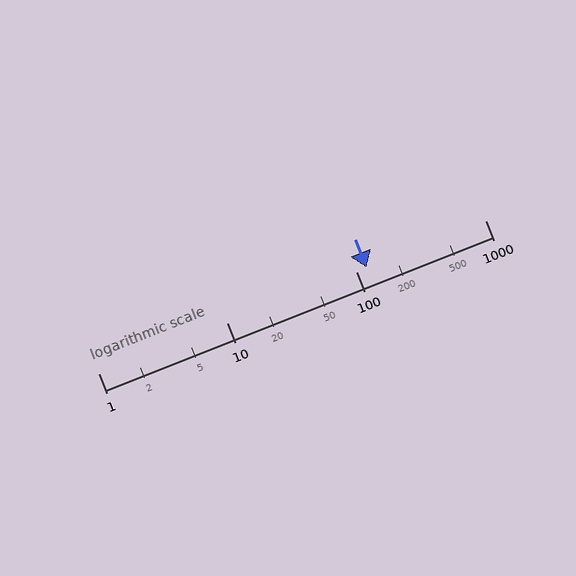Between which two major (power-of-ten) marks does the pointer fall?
The pointer is between 100 and 1000.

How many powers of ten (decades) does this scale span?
The scale spans 3 decades, from 1 to 1000.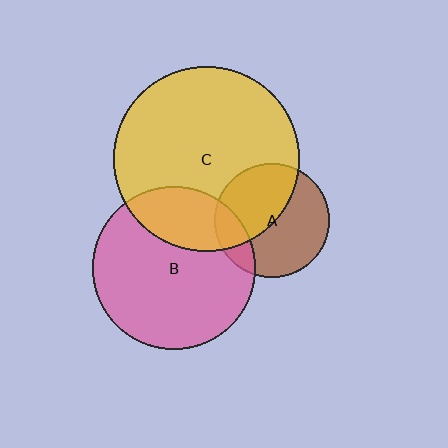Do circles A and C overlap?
Yes.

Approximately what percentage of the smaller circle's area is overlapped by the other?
Approximately 45%.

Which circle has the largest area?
Circle C (yellow).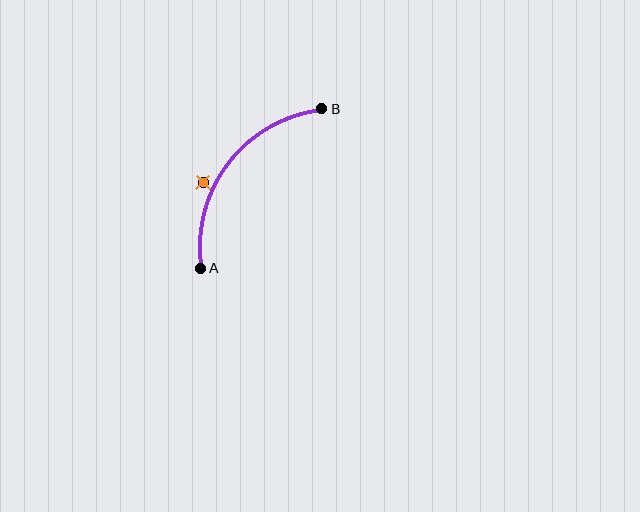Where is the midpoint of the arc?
The arc midpoint is the point on the curve farthest from the straight line joining A and B. It sits above and to the left of that line.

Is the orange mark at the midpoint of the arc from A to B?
No — the orange mark does not lie on the arc at all. It sits slightly outside the curve.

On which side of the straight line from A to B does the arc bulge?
The arc bulges above and to the left of the straight line connecting A and B.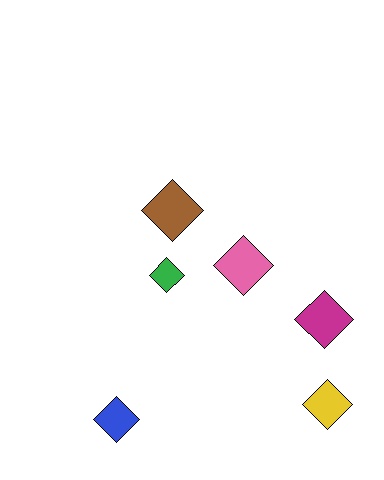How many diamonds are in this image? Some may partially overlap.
There are 6 diamonds.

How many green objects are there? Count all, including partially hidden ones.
There is 1 green object.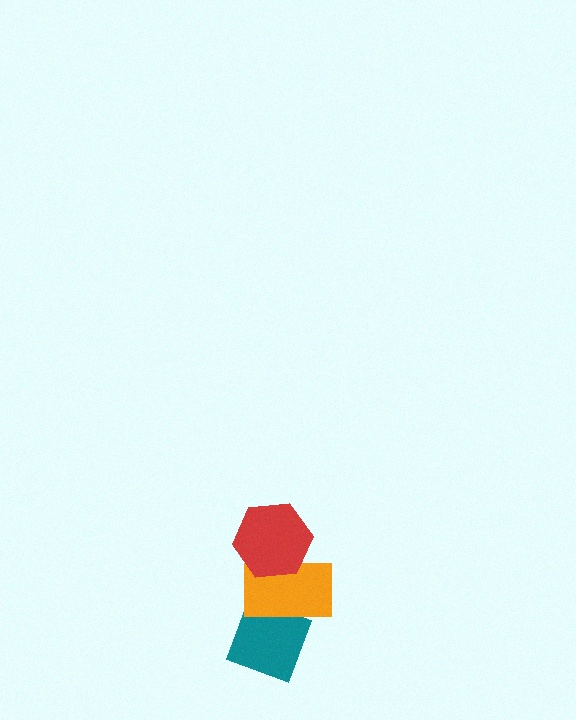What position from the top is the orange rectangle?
The orange rectangle is 2nd from the top.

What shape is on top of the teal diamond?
The orange rectangle is on top of the teal diamond.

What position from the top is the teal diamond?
The teal diamond is 3rd from the top.